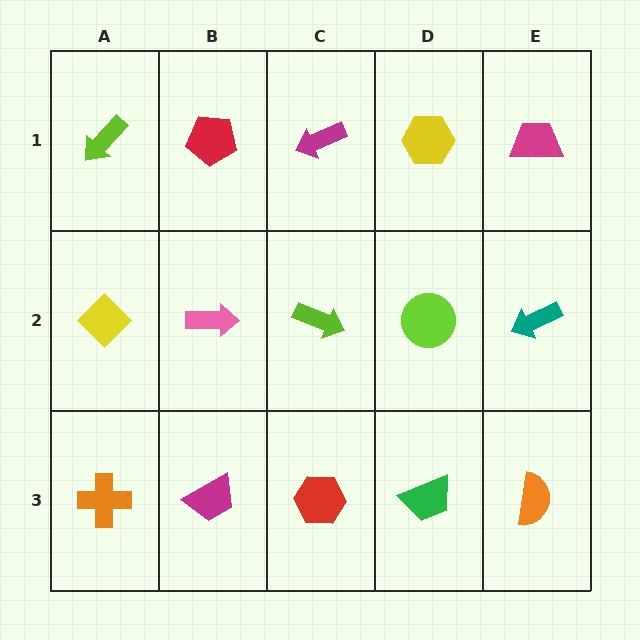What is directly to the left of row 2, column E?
A lime circle.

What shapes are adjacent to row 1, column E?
A teal arrow (row 2, column E), a yellow hexagon (row 1, column D).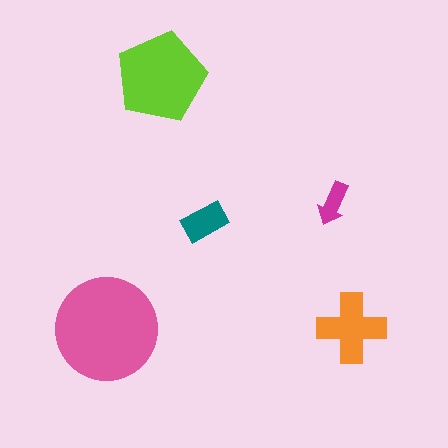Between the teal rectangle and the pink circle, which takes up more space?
The pink circle.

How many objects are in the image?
There are 5 objects in the image.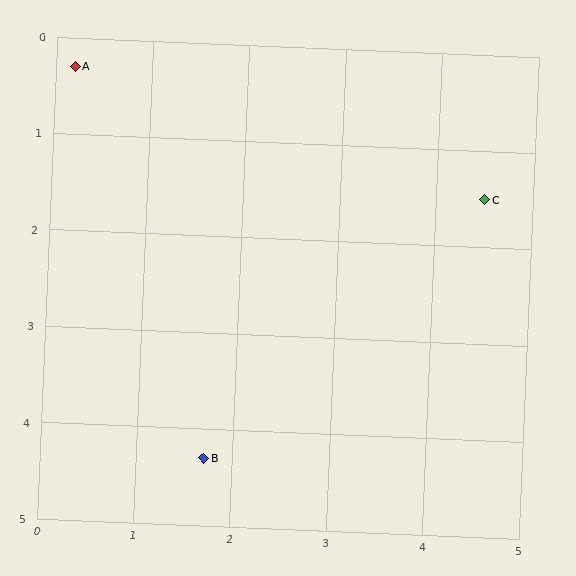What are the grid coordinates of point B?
Point B is at approximately (1.7, 4.3).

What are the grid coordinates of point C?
Point C is at approximately (4.5, 1.5).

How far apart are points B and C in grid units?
Points B and C are about 4.0 grid units apart.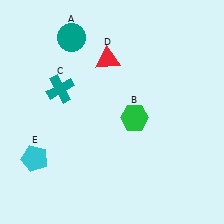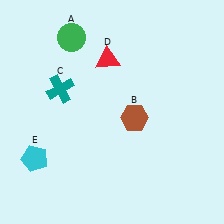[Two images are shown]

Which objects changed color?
A changed from teal to green. B changed from green to brown.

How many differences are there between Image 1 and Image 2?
There are 2 differences between the two images.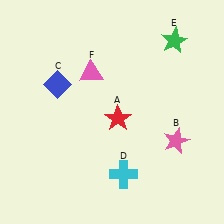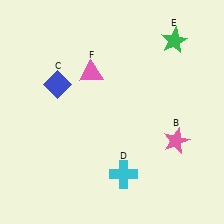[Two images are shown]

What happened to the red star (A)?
The red star (A) was removed in Image 2. It was in the bottom-right area of Image 1.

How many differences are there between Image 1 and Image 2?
There is 1 difference between the two images.